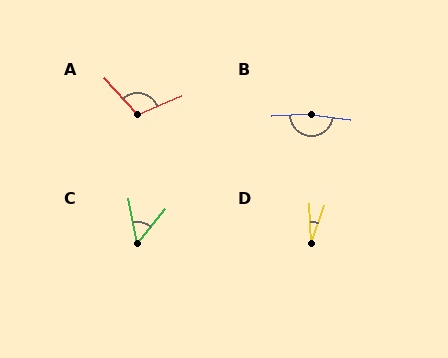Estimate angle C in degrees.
Approximately 49 degrees.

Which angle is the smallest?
D, at approximately 22 degrees.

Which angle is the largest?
B, at approximately 169 degrees.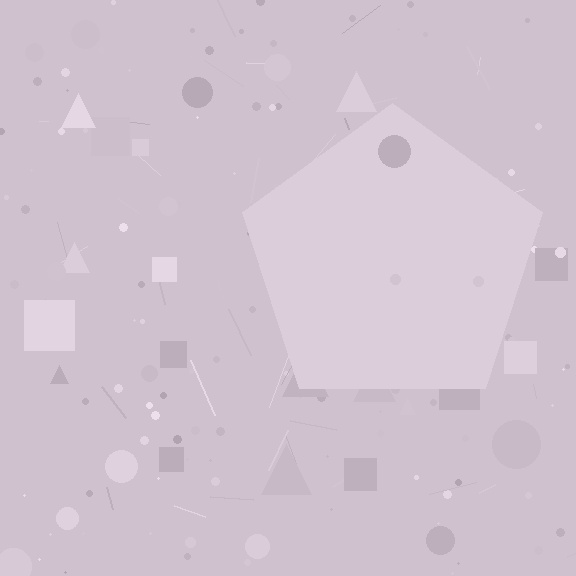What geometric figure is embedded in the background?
A pentagon is embedded in the background.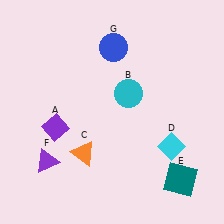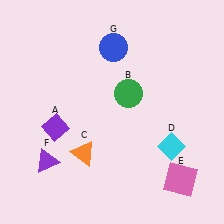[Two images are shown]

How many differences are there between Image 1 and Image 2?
There are 2 differences between the two images.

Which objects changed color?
B changed from cyan to green. E changed from teal to pink.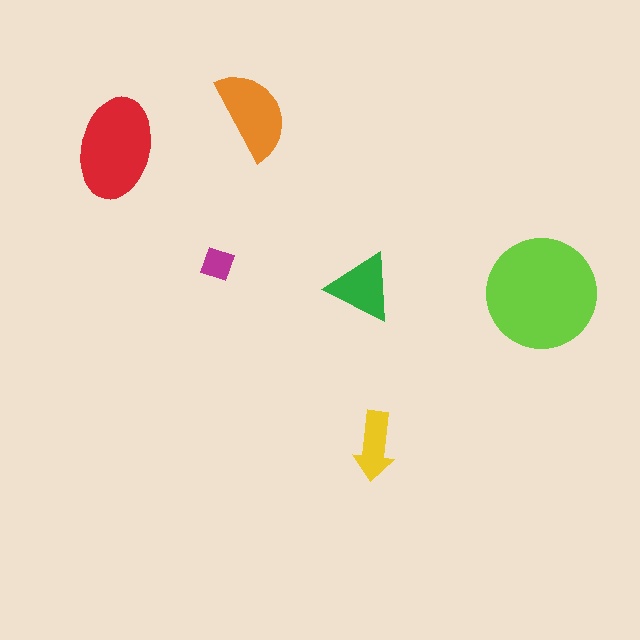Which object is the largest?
The lime circle.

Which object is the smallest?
The magenta diamond.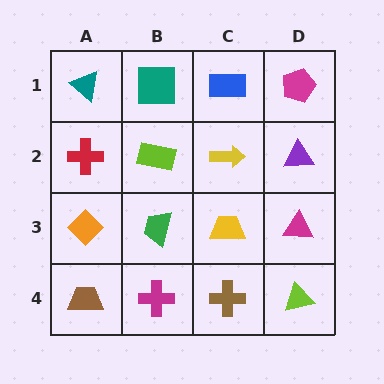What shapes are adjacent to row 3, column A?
A red cross (row 2, column A), a brown trapezoid (row 4, column A), a green trapezoid (row 3, column B).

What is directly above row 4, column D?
A magenta triangle.